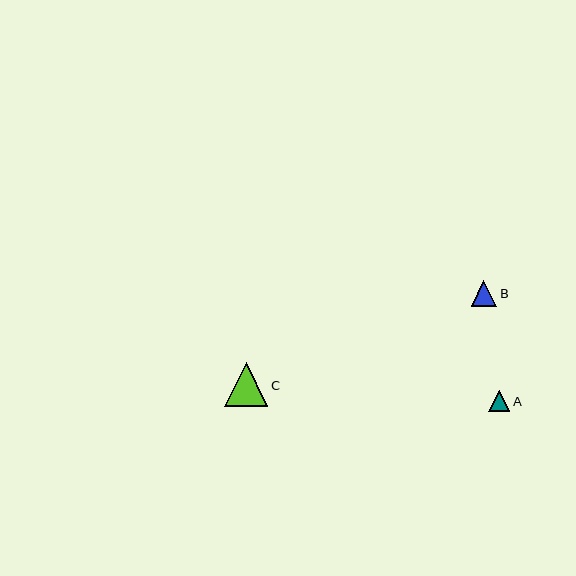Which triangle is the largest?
Triangle C is the largest with a size of approximately 43 pixels.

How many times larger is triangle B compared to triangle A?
Triangle B is approximately 1.2 times the size of triangle A.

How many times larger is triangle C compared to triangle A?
Triangle C is approximately 2.0 times the size of triangle A.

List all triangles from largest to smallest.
From largest to smallest: C, B, A.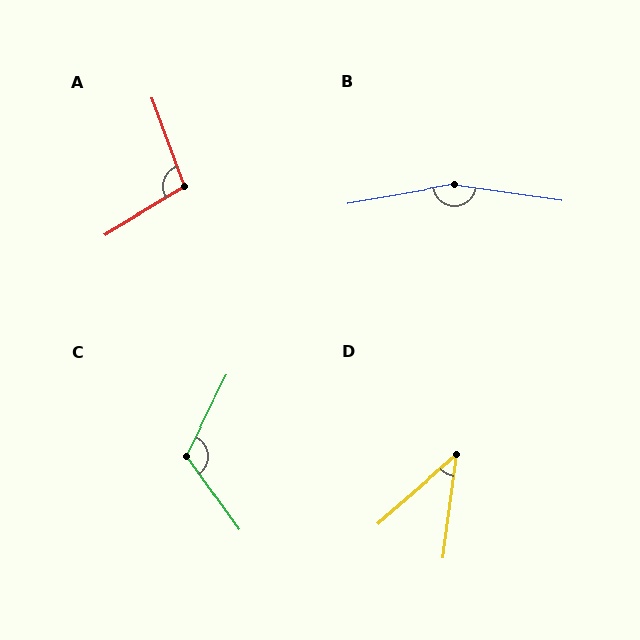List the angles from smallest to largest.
D (42°), A (101°), C (117°), B (162°).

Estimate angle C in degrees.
Approximately 117 degrees.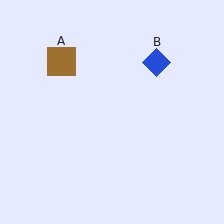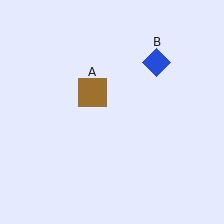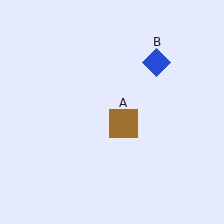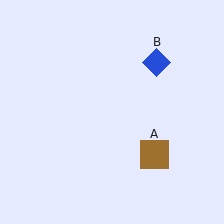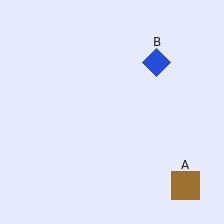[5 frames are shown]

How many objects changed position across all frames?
1 object changed position: brown square (object A).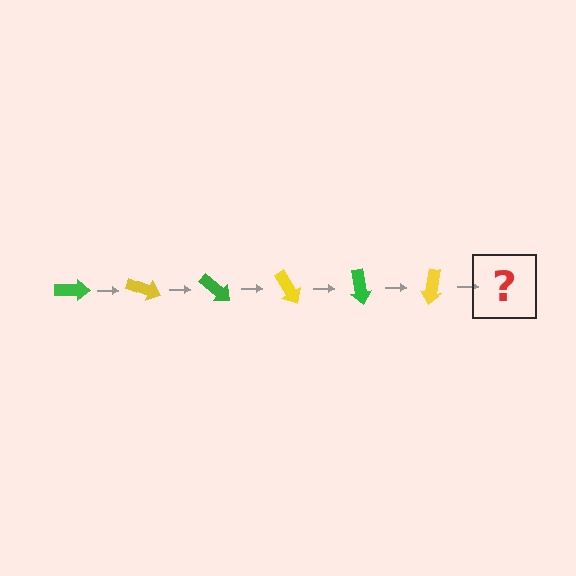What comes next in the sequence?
The next element should be a green arrow, rotated 120 degrees from the start.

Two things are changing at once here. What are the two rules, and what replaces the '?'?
The two rules are that it rotates 20 degrees each step and the color cycles through green and yellow. The '?' should be a green arrow, rotated 120 degrees from the start.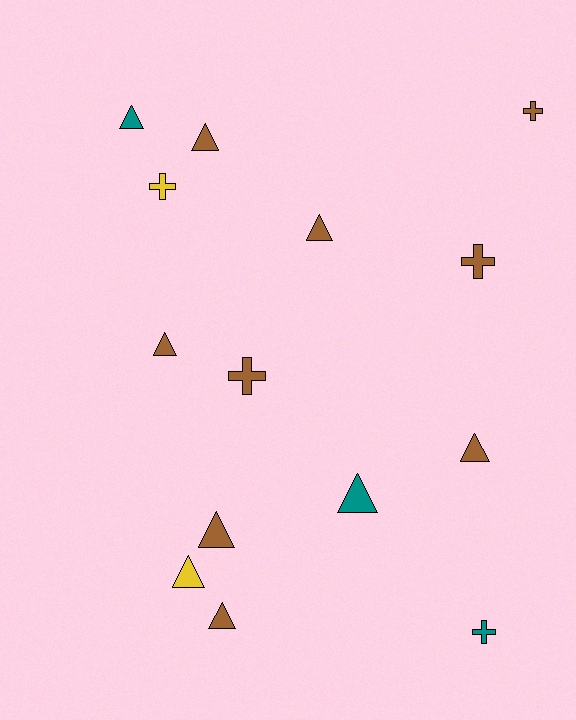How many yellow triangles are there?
There is 1 yellow triangle.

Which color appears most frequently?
Brown, with 9 objects.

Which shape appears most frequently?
Triangle, with 9 objects.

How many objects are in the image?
There are 14 objects.